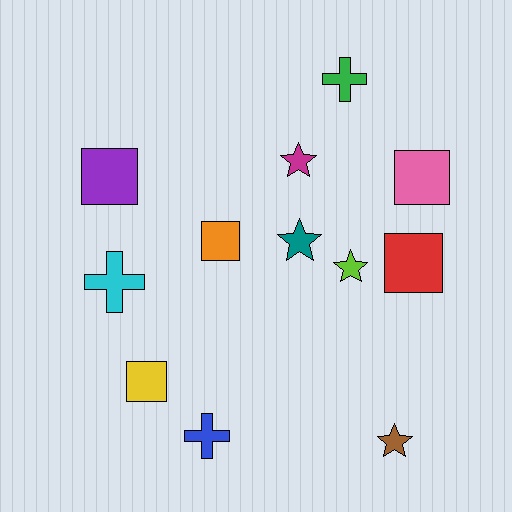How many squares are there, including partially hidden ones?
There are 5 squares.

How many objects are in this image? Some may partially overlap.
There are 12 objects.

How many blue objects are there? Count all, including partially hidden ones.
There is 1 blue object.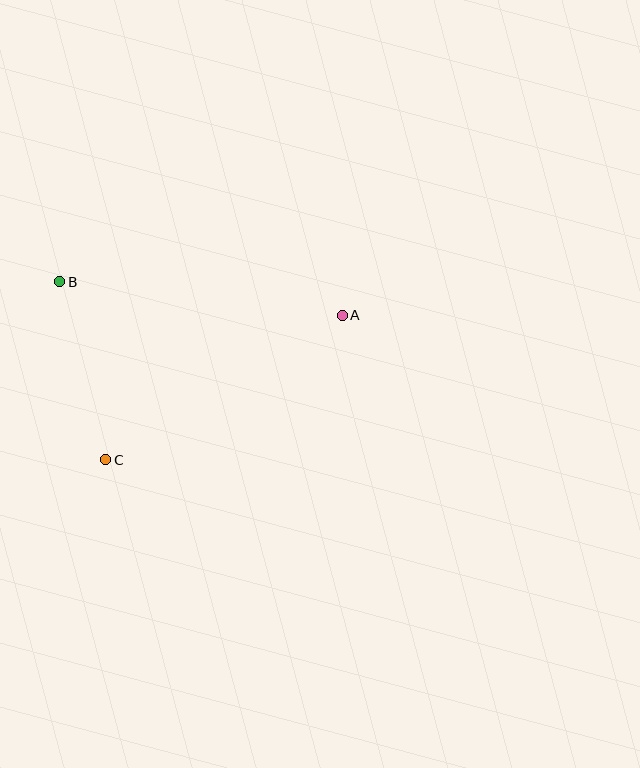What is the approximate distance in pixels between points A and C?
The distance between A and C is approximately 277 pixels.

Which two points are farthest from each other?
Points A and B are farthest from each other.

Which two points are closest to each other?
Points B and C are closest to each other.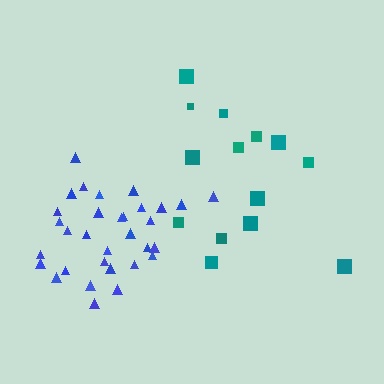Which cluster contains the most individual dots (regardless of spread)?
Blue (32).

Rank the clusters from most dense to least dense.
blue, teal.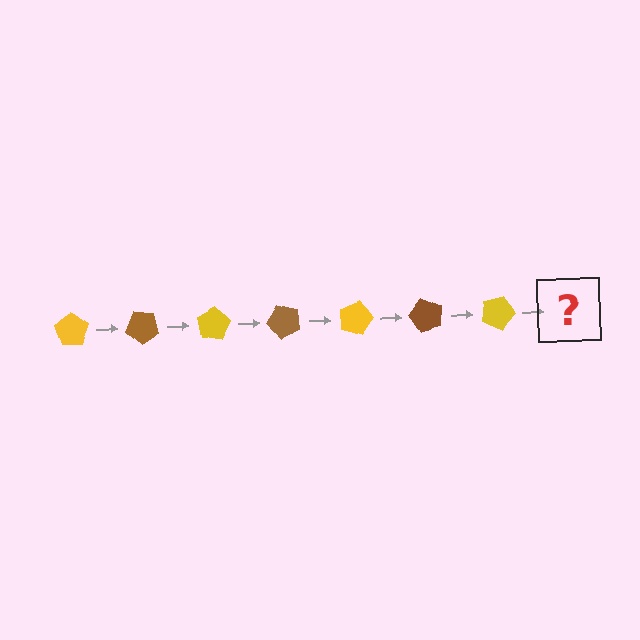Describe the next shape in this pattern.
It should be a brown pentagon, rotated 280 degrees from the start.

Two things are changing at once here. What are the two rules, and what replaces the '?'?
The two rules are that it rotates 40 degrees each step and the color cycles through yellow and brown. The '?' should be a brown pentagon, rotated 280 degrees from the start.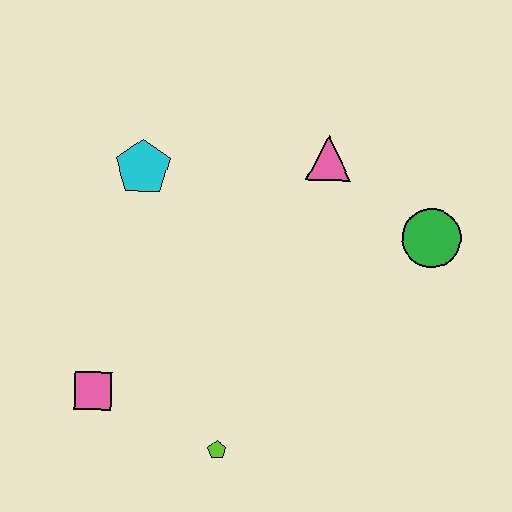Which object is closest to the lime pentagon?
The pink square is closest to the lime pentagon.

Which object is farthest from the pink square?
The green circle is farthest from the pink square.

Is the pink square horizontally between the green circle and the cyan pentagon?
No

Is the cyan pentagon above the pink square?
Yes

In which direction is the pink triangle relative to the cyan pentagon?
The pink triangle is to the right of the cyan pentagon.